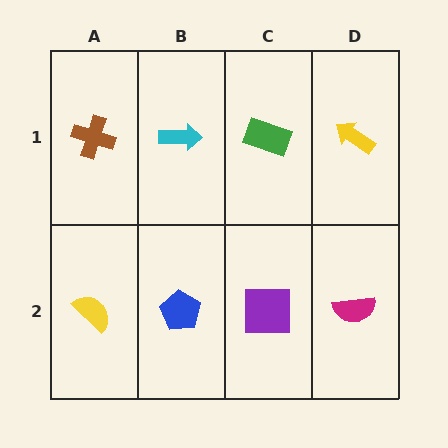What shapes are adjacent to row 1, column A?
A yellow semicircle (row 2, column A), a cyan arrow (row 1, column B).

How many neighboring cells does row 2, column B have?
3.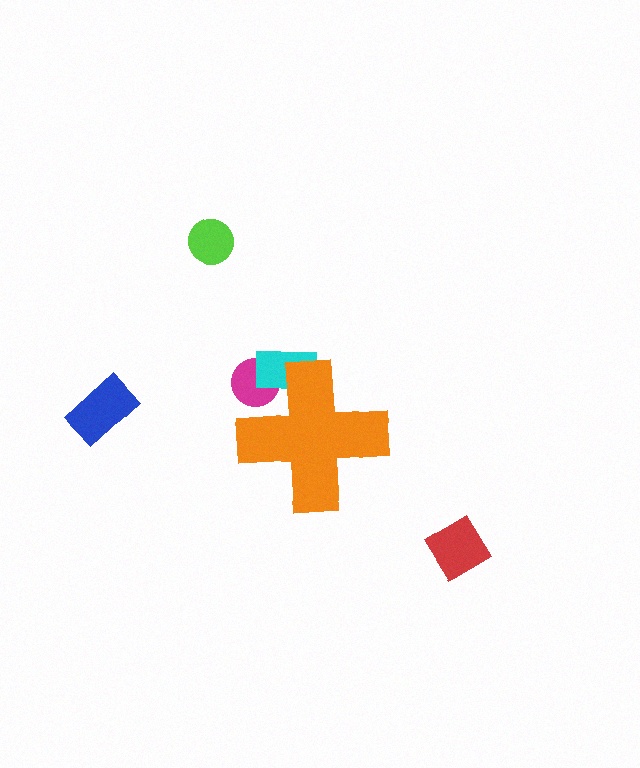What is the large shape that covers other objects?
An orange cross.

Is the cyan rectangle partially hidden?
Yes, the cyan rectangle is partially hidden behind the orange cross.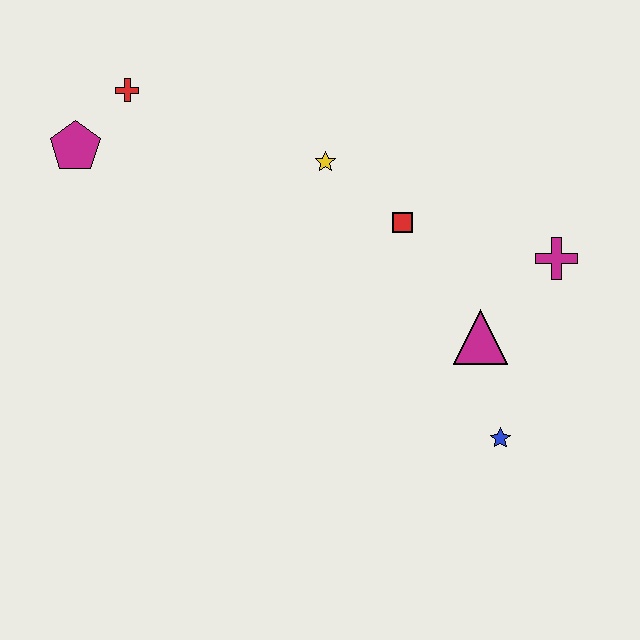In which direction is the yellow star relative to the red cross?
The yellow star is to the right of the red cross.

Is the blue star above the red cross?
No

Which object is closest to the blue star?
The magenta triangle is closest to the blue star.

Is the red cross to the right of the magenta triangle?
No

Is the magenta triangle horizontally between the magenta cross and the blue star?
No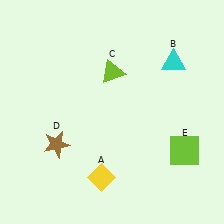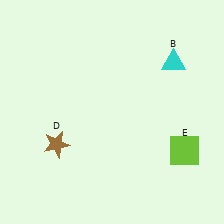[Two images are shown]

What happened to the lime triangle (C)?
The lime triangle (C) was removed in Image 2. It was in the top-right area of Image 1.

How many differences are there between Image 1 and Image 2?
There are 2 differences between the two images.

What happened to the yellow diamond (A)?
The yellow diamond (A) was removed in Image 2. It was in the bottom-left area of Image 1.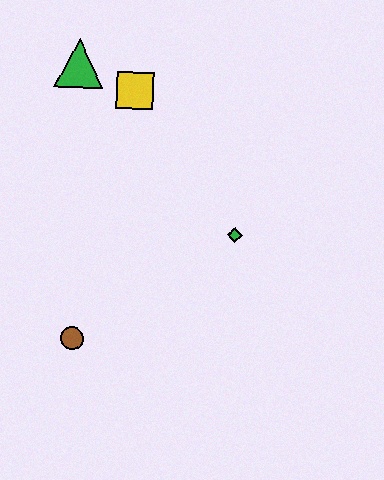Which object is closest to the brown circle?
The green diamond is closest to the brown circle.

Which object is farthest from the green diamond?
The green triangle is farthest from the green diamond.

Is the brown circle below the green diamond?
Yes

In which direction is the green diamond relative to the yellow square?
The green diamond is below the yellow square.